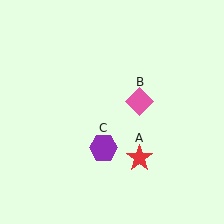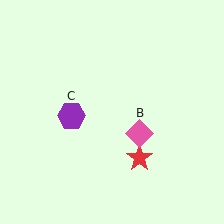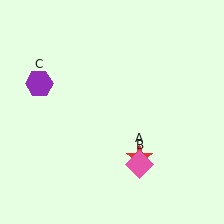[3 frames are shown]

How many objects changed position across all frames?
2 objects changed position: pink diamond (object B), purple hexagon (object C).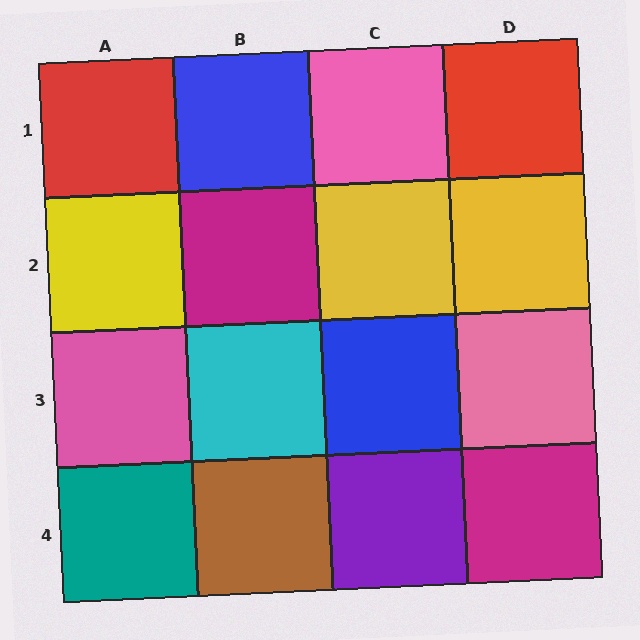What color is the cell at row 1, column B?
Blue.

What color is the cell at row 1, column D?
Red.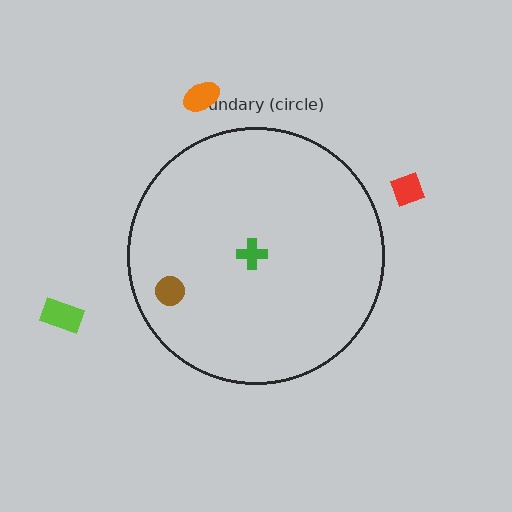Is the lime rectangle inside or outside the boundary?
Outside.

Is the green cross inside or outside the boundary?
Inside.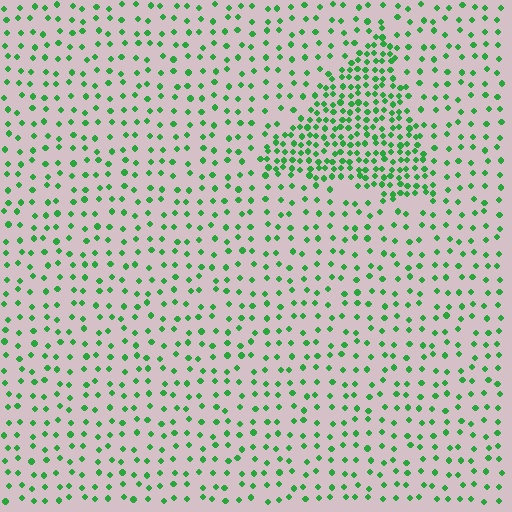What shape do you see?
I see a triangle.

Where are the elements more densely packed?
The elements are more densely packed inside the triangle boundary.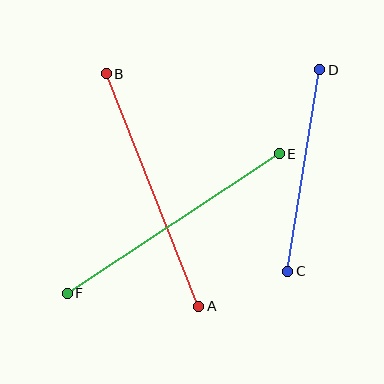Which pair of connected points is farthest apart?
Points E and F are farthest apart.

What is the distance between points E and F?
The distance is approximately 254 pixels.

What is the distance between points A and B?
The distance is approximately 250 pixels.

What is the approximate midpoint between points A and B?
The midpoint is at approximately (152, 190) pixels.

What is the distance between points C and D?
The distance is approximately 204 pixels.